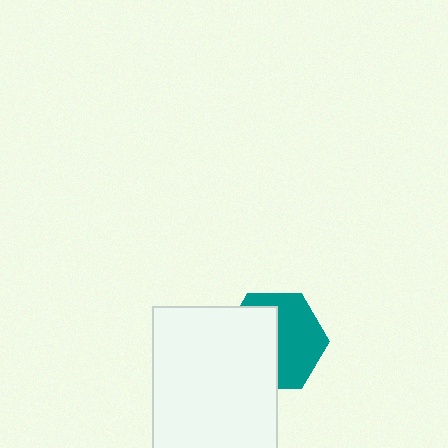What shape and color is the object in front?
The object in front is a white rectangle.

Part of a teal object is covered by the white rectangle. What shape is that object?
It is a hexagon.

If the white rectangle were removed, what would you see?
You would see the complete teal hexagon.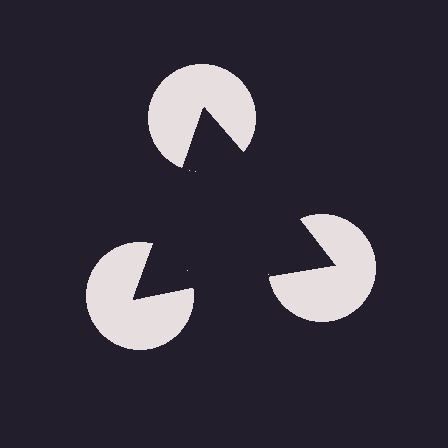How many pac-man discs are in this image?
There are 3 — one at each vertex of the illusory triangle.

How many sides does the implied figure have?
3 sides.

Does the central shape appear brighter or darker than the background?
It typically appears slightly darker than the background, even though no actual brightness change is drawn.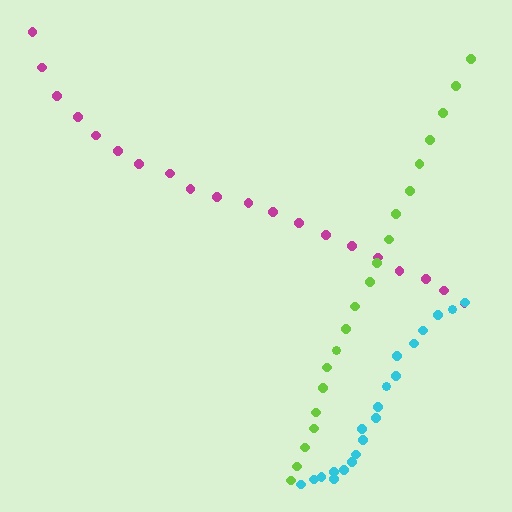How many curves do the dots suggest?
There are 3 distinct paths.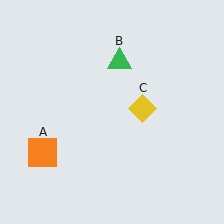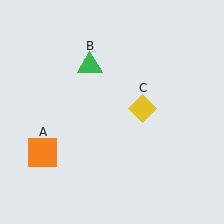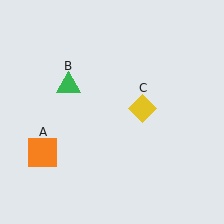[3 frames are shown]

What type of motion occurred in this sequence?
The green triangle (object B) rotated counterclockwise around the center of the scene.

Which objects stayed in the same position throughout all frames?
Orange square (object A) and yellow diamond (object C) remained stationary.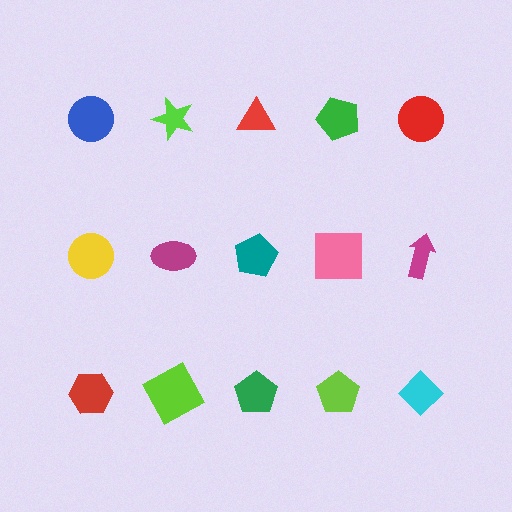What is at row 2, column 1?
A yellow circle.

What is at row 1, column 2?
A lime star.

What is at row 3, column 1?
A red hexagon.